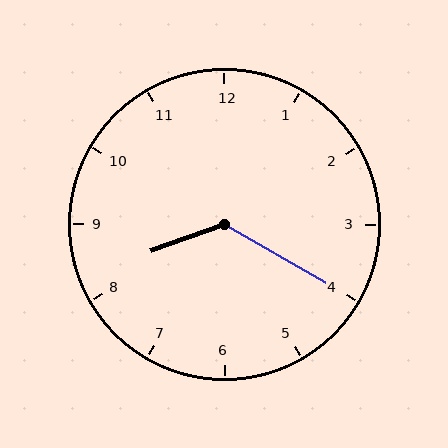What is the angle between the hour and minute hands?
Approximately 130 degrees.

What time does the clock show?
8:20.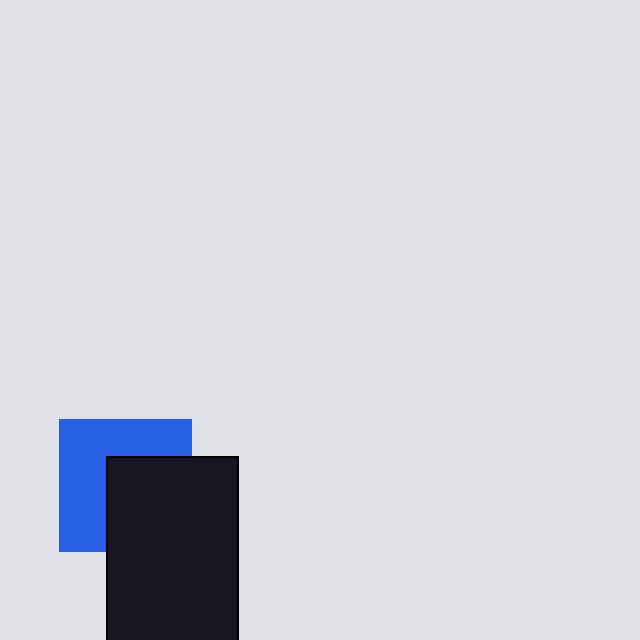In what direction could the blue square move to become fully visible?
The blue square could move toward the upper-left. That would shift it out from behind the black rectangle entirely.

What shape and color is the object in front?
The object in front is a black rectangle.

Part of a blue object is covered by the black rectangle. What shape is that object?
It is a square.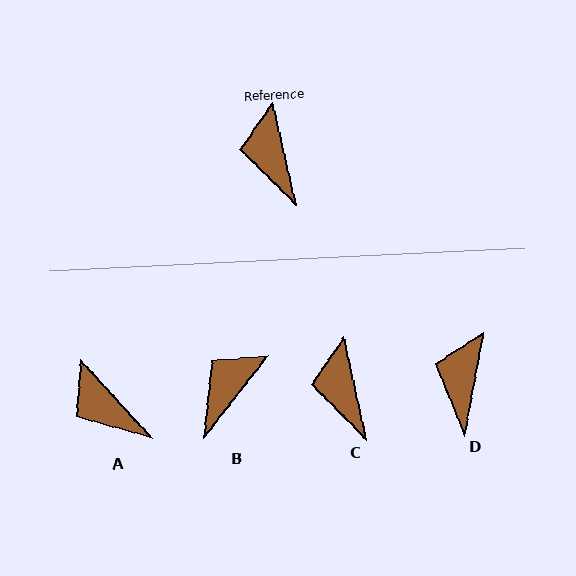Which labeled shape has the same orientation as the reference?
C.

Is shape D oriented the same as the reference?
No, it is off by about 23 degrees.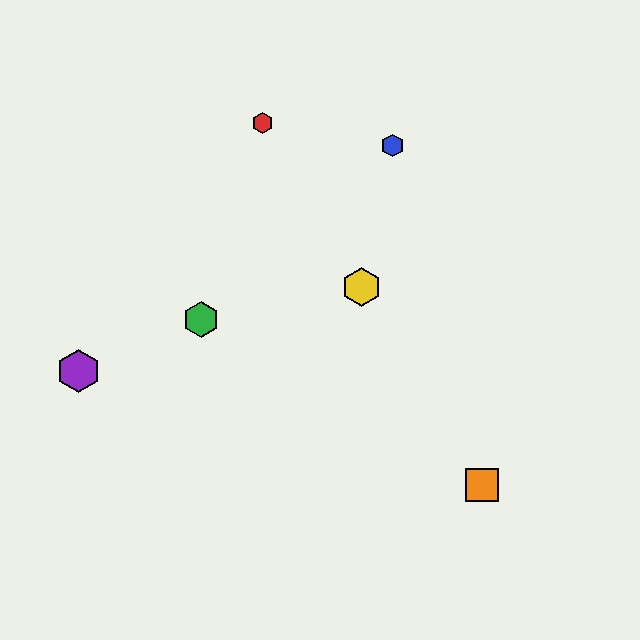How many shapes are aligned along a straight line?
3 shapes (the red hexagon, the yellow hexagon, the orange square) are aligned along a straight line.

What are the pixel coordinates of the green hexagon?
The green hexagon is at (201, 319).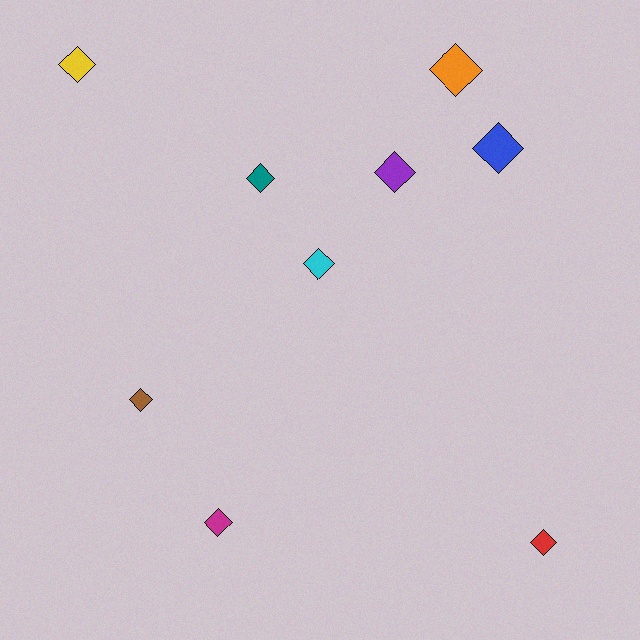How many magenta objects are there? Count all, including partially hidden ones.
There is 1 magenta object.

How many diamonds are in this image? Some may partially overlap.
There are 9 diamonds.